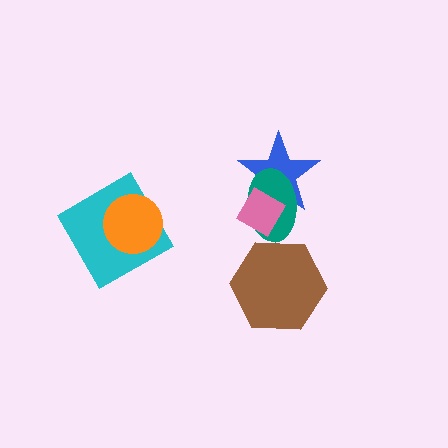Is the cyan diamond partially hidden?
Yes, it is partially covered by another shape.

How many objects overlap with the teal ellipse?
2 objects overlap with the teal ellipse.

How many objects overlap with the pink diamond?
2 objects overlap with the pink diamond.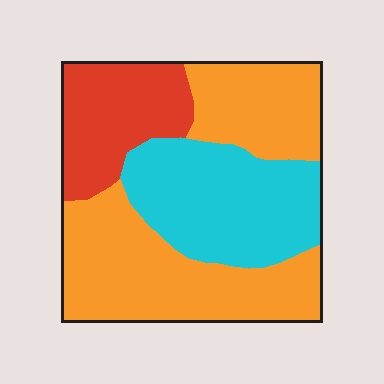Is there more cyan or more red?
Cyan.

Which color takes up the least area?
Red, at roughly 20%.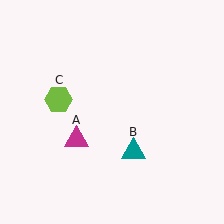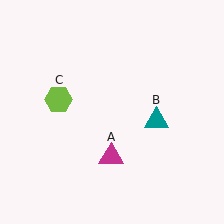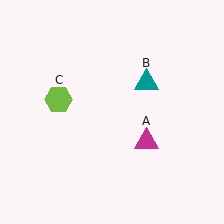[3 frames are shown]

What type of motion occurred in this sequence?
The magenta triangle (object A), teal triangle (object B) rotated counterclockwise around the center of the scene.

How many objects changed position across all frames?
2 objects changed position: magenta triangle (object A), teal triangle (object B).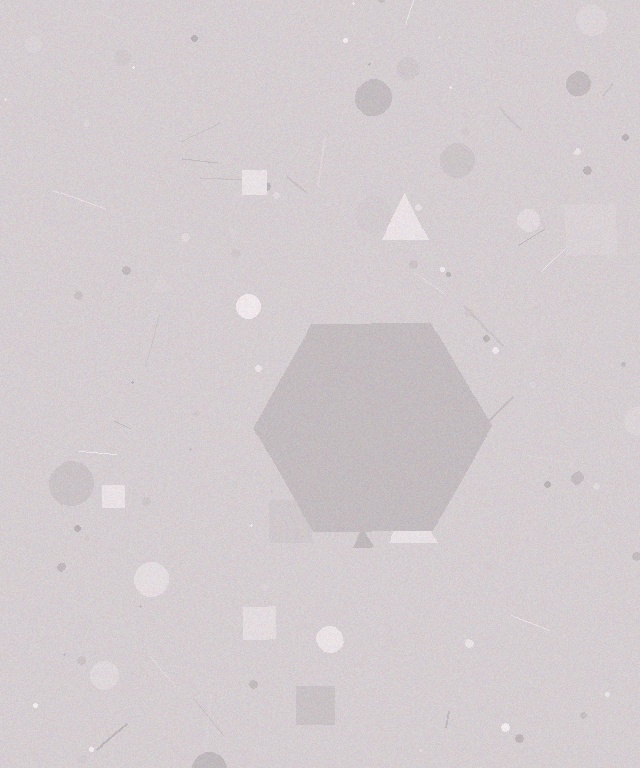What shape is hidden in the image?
A hexagon is hidden in the image.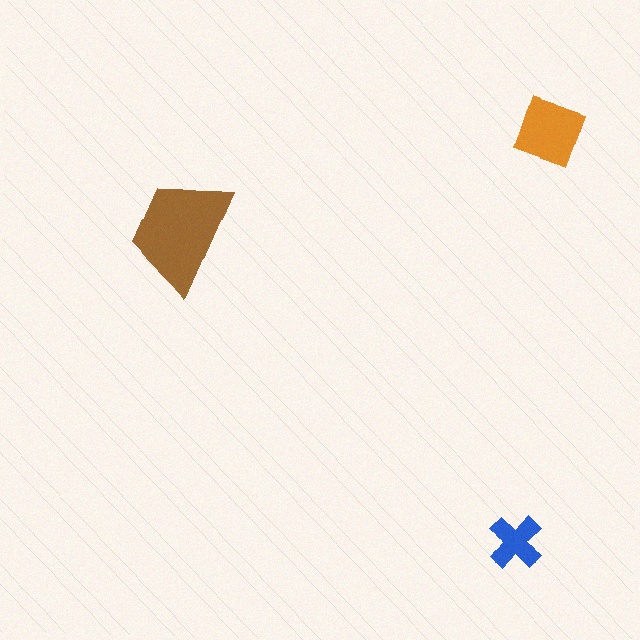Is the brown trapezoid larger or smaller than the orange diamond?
Larger.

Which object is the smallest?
The blue cross.